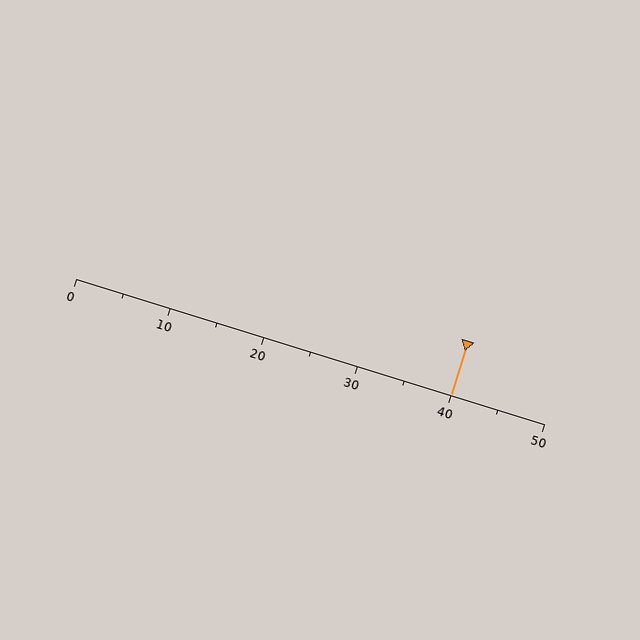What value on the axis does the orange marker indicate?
The marker indicates approximately 40.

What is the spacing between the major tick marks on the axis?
The major ticks are spaced 10 apart.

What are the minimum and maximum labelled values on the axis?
The axis runs from 0 to 50.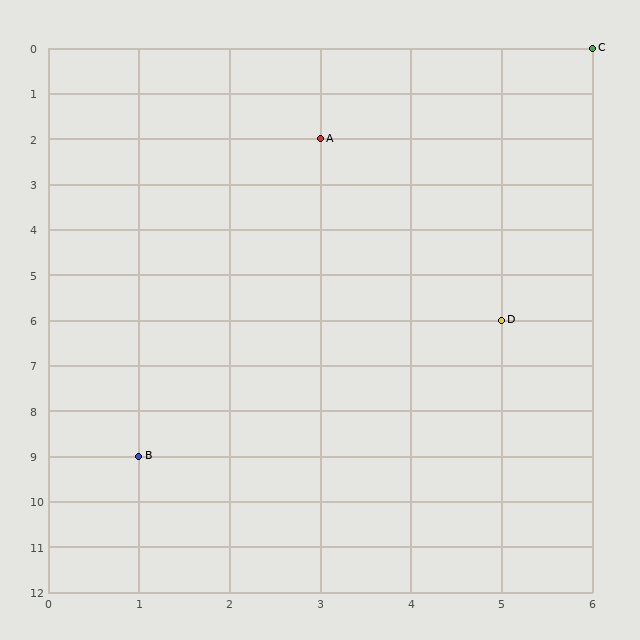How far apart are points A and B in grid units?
Points A and B are 2 columns and 7 rows apart (about 7.3 grid units diagonally).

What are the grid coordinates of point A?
Point A is at grid coordinates (3, 2).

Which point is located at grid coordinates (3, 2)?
Point A is at (3, 2).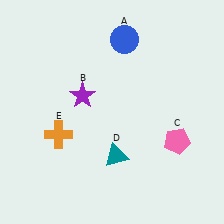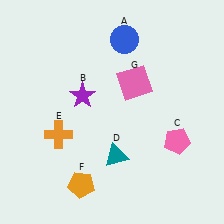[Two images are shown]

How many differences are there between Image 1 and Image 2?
There are 2 differences between the two images.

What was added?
An orange pentagon (F), a pink square (G) were added in Image 2.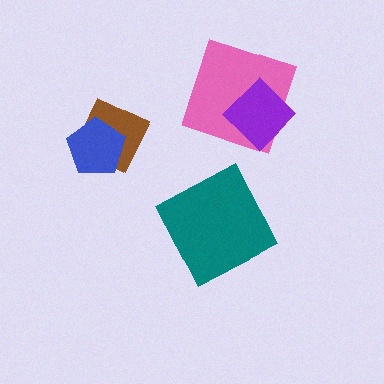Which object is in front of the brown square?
The blue pentagon is in front of the brown square.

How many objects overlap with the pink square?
1 object overlaps with the pink square.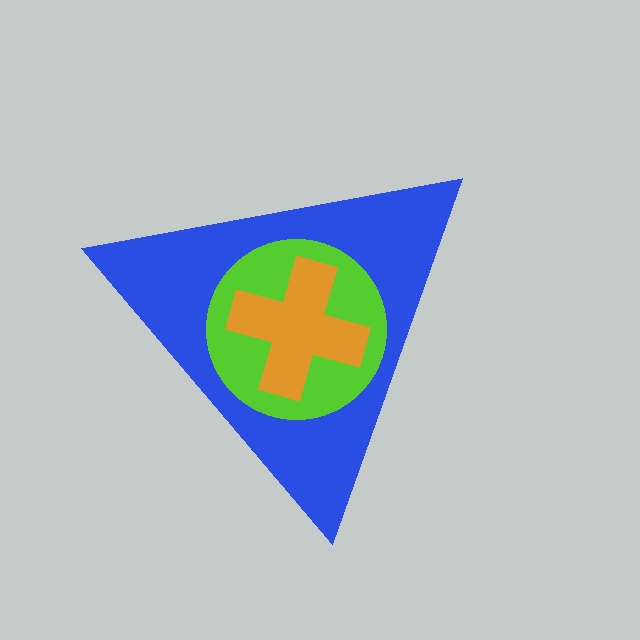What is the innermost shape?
The orange cross.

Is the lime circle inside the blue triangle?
Yes.